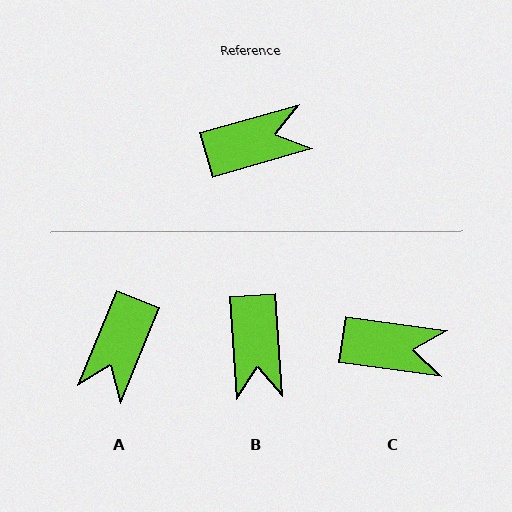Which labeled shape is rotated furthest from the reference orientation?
A, about 128 degrees away.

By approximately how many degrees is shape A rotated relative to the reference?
Approximately 128 degrees clockwise.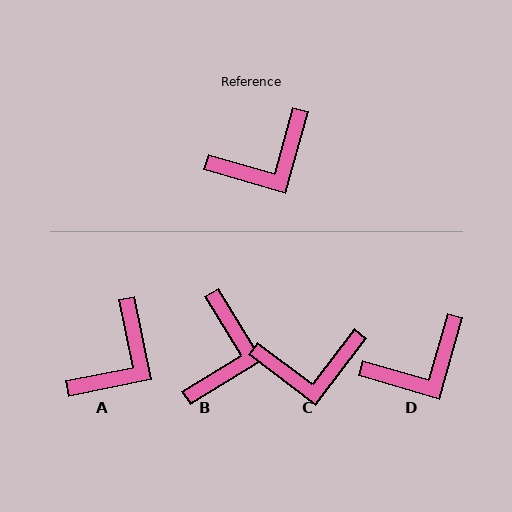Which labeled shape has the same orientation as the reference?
D.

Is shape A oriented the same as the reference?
No, it is off by about 27 degrees.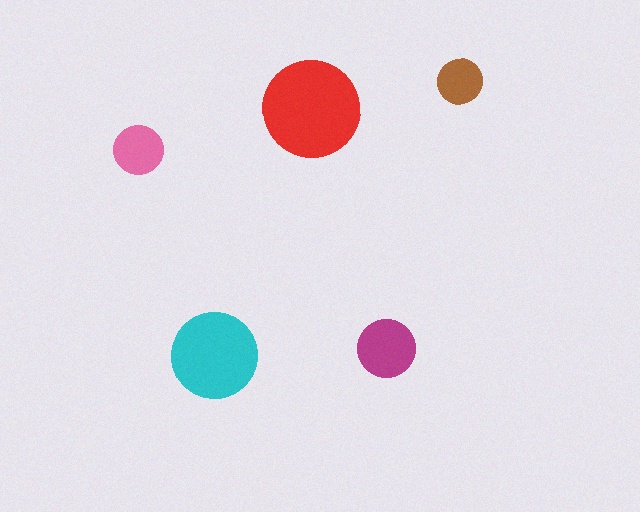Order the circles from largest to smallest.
the red one, the cyan one, the magenta one, the pink one, the brown one.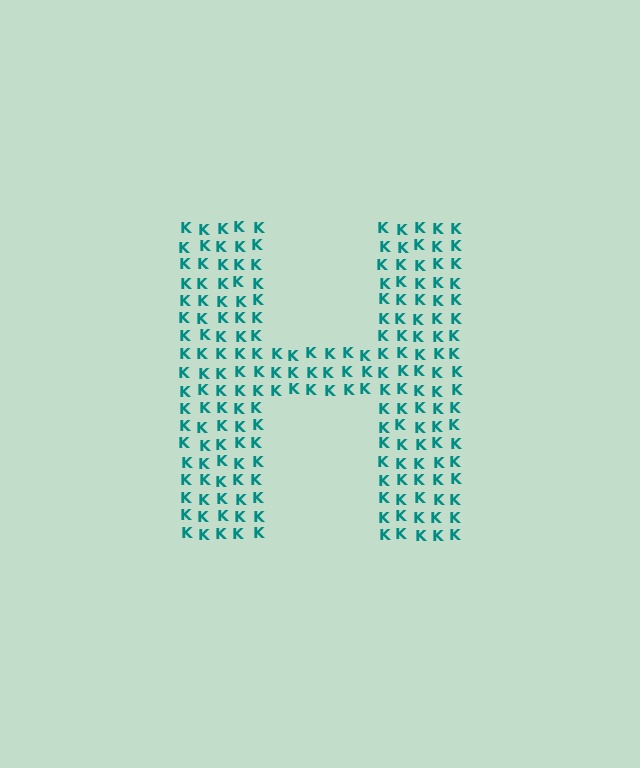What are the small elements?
The small elements are letter K's.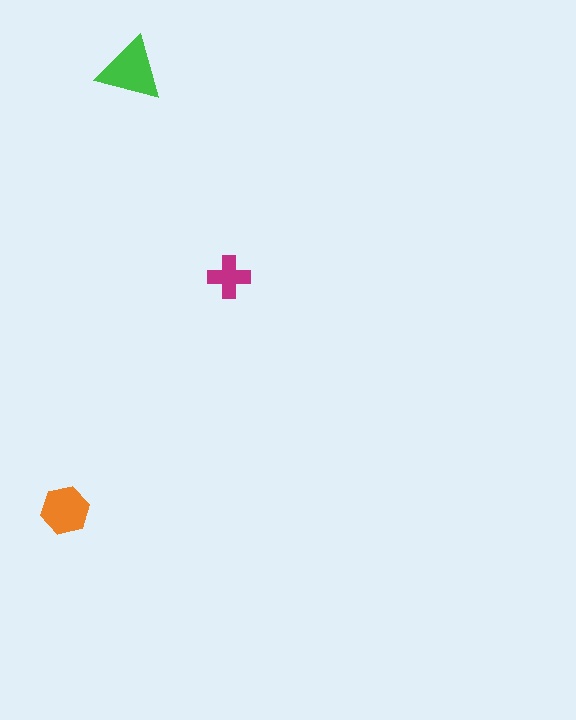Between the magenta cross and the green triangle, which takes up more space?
The green triangle.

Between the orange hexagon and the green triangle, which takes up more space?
The green triangle.